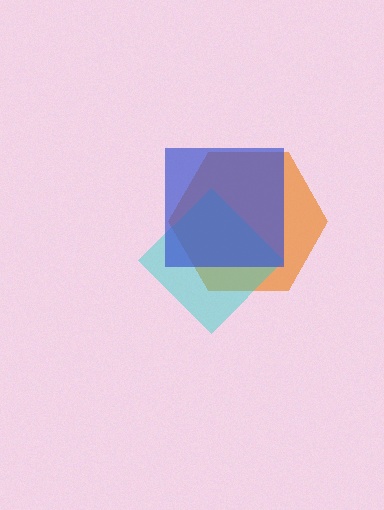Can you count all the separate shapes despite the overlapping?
Yes, there are 3 separate shapes.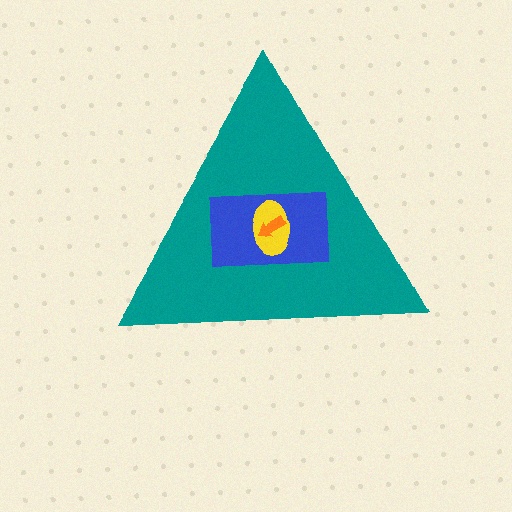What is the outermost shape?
The teal triangle.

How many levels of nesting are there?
4.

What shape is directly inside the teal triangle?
The blue rectangle.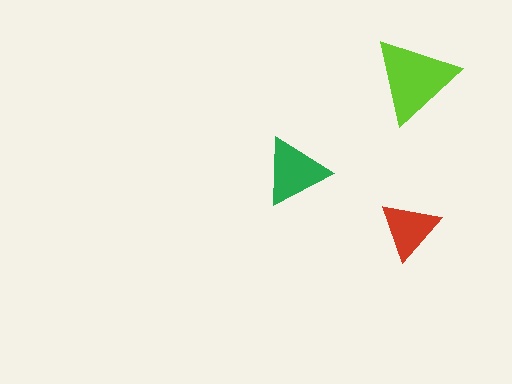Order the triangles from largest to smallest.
the lime one, the green one, the red one.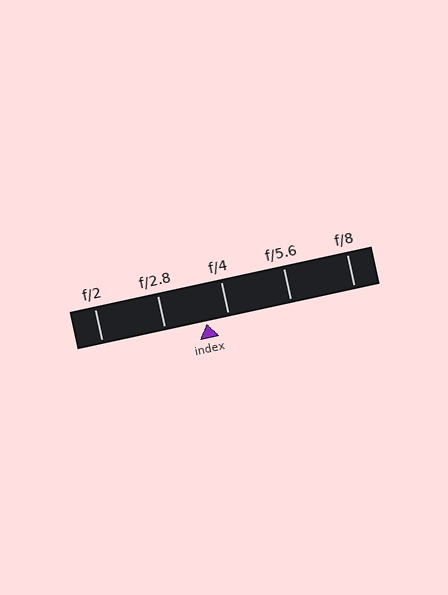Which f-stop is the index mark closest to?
The index mark is closest to f/4.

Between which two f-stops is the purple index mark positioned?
The index mark is between f/2.8 and f/4.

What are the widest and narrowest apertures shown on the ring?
The widest aperture shown is f/2 and the narrowest is f/8.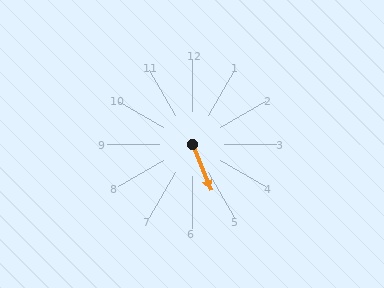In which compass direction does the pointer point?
South.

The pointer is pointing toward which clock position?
Roughly 5 o'clock.